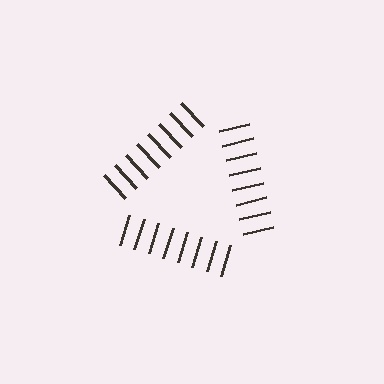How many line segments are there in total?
24 — 8 along each of the 3 edges.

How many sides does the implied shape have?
3 sides — the line-ends trace a triangle.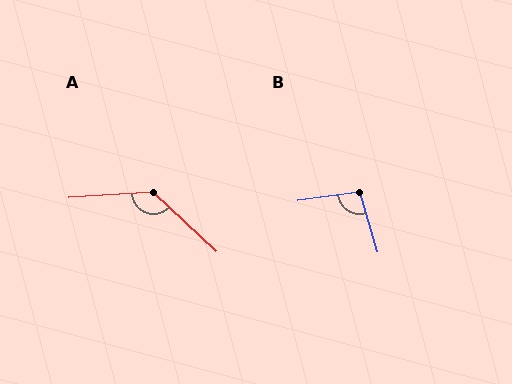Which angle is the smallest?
B, at approximately 98 degrees.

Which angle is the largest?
A, at approximately 133 degrees.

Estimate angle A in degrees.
Approximately 133 degrees.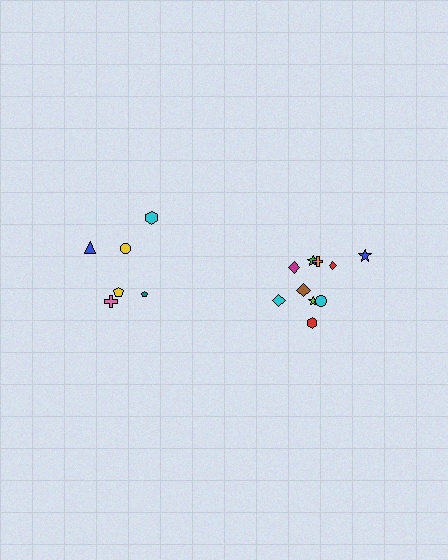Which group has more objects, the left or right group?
The right group.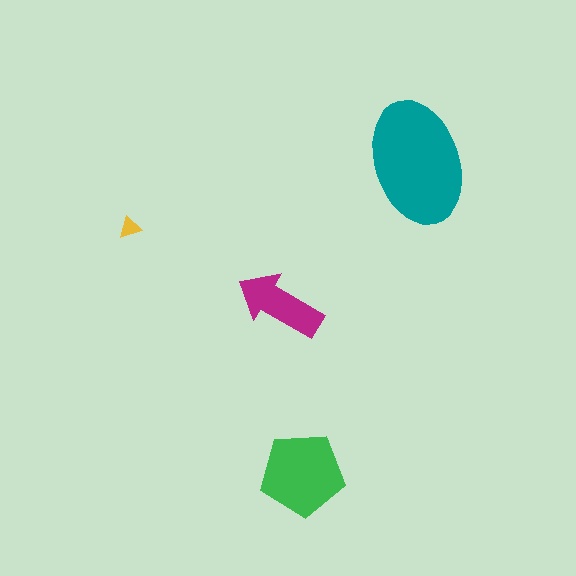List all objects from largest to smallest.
The teal ellipse, the green pentagon, the magenta arrow, the yellow triangle.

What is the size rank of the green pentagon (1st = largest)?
2nd.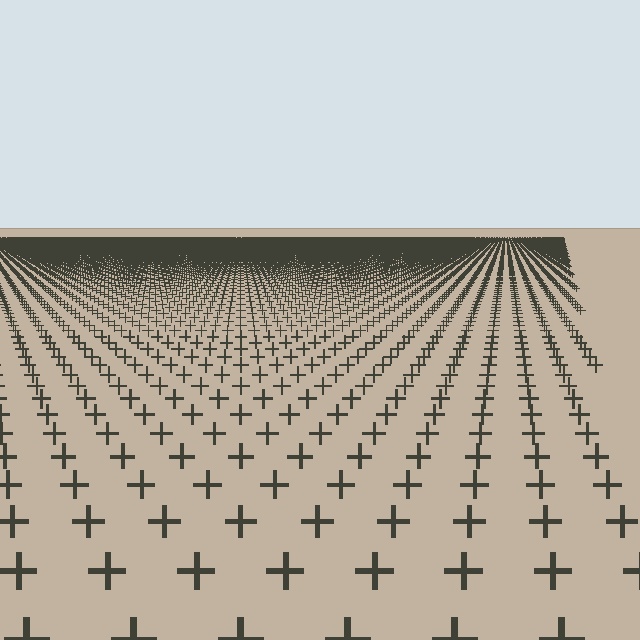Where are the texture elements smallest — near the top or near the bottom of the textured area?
Near the top.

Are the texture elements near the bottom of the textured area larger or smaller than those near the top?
Larger. Near the bottom, elements are closer to the viewer and appear at a bigger on-screen size.